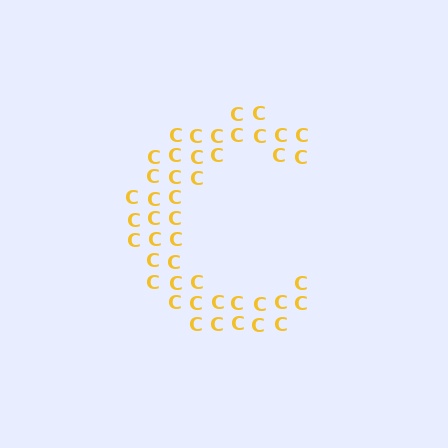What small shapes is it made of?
It is made of small letter C's.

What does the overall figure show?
The overall figure shows the letter C.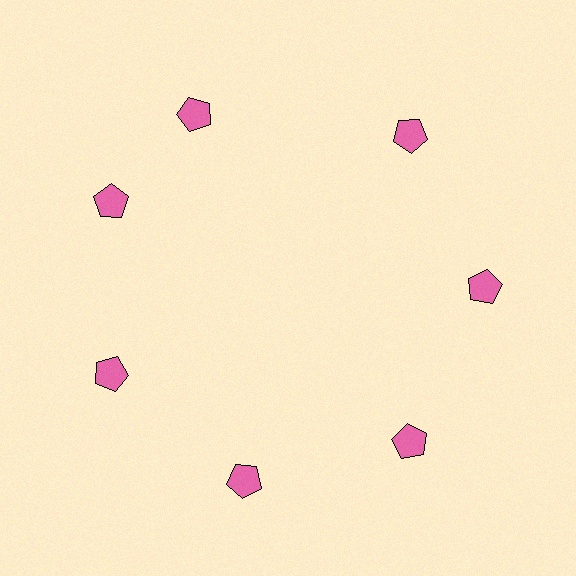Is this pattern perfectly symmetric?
No. The 7 pink pentagons are arranged in a ring, but one element near the 12 o'clock position is rotated out of alignment along the ring, breaking the 7-fold rotational symmetry.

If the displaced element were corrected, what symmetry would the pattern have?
It would have 7-fold rotational symmetry — the pattern would map onto itself every 51 degrees.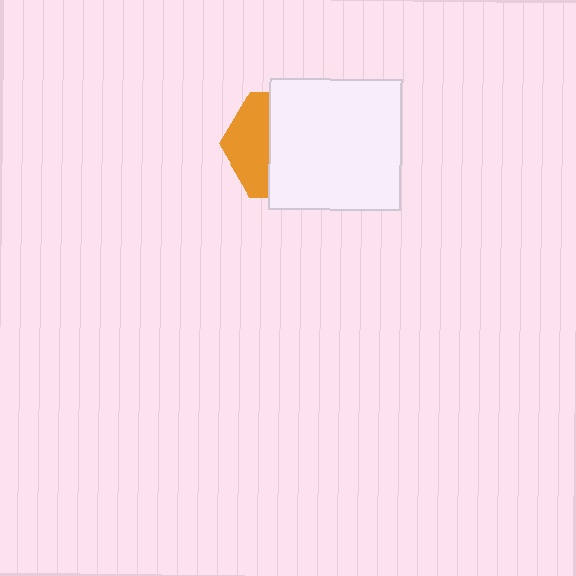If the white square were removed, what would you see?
You would see the complete orange hexagon.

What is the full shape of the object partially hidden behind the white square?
The partially hidden object is an orange hexagon.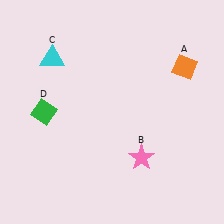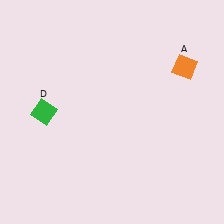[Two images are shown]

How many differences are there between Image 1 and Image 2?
There are 2 differences between the two images.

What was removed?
The cyan triangle (C), the pink star (B) were removed in Image 2.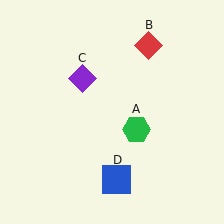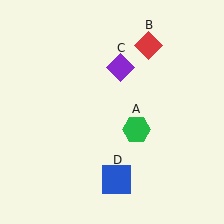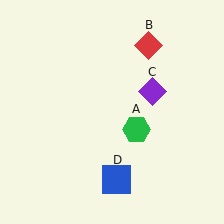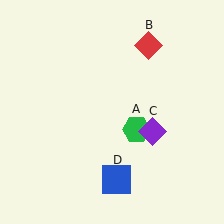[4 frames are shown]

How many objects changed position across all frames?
1 object changed position: purple diamond (object C).